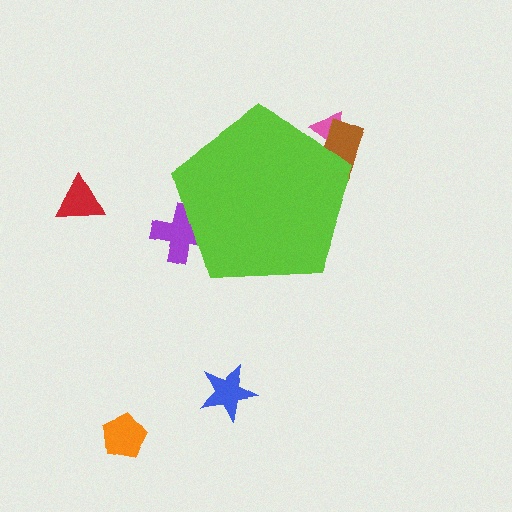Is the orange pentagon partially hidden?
No, the orange pentagon is fully visible.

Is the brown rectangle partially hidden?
Yes, the brown rectangle is partially hidden behind the lime pentagon.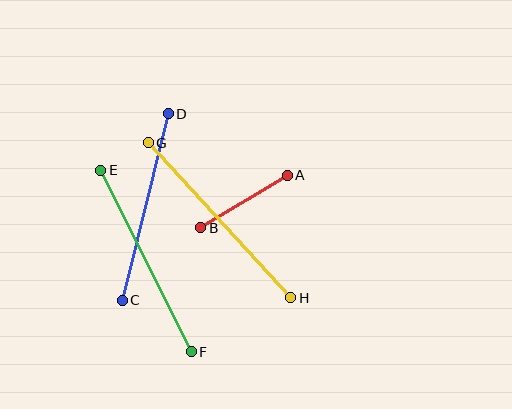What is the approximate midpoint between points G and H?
The midpoint is at approximately (219, 220) pixels.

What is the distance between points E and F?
The distance is approximately 203 pixels.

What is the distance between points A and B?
The distance is approximately 101 pixels.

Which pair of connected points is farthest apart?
Points G and H are farthest apart.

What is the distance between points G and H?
The distance is approximately 210 pixels.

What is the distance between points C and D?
The distance is approximately 192 pixels.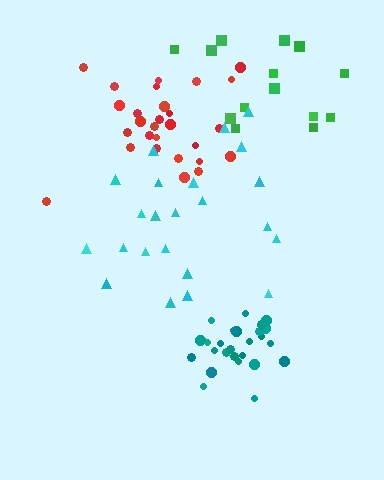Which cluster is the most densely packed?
Teal.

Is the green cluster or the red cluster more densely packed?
Red.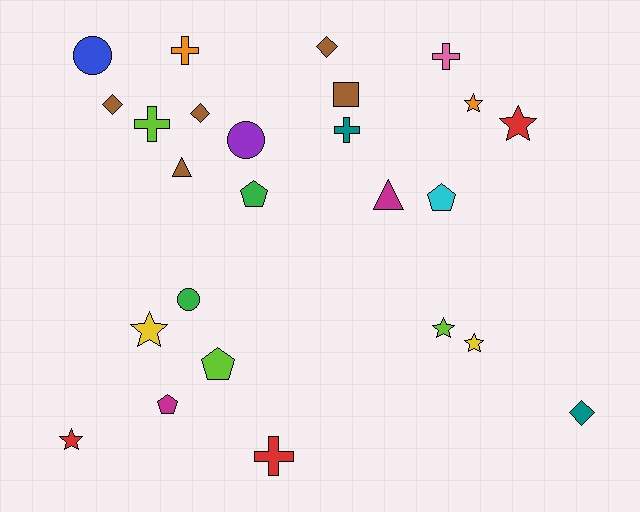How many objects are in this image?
There are 25 objects.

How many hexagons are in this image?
There are no hexagons.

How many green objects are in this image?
There are 2 green objects.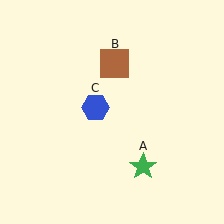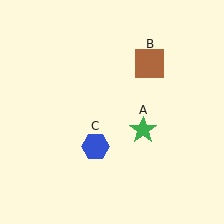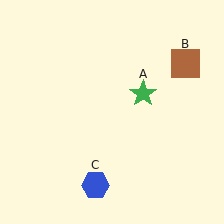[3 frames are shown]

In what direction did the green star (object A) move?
The green star (object A) moved up.